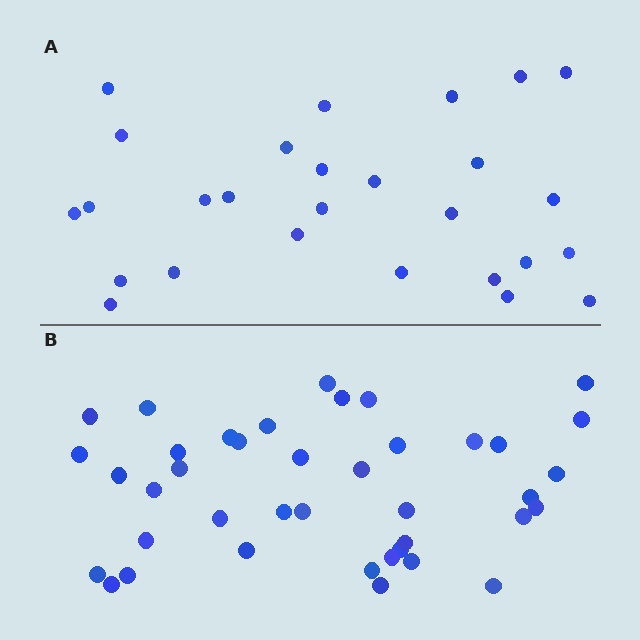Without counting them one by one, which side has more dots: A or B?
Region B (the bottom region) has more dots.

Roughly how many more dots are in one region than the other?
Region B has approximately 15 more dots than region A.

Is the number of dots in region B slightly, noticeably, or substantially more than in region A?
Region B has substantially more. The ratio is roughly 1.5 to 1.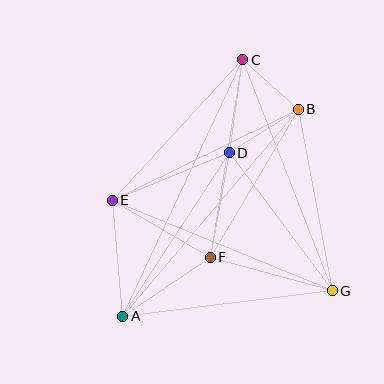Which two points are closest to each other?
Points B and C are closest to each other.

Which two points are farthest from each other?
Points A and C are farthest from each other.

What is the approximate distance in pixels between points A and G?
The distance between A and G is approximately 211 pixels.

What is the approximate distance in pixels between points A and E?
The distance between A and E is approximately 116 pixels.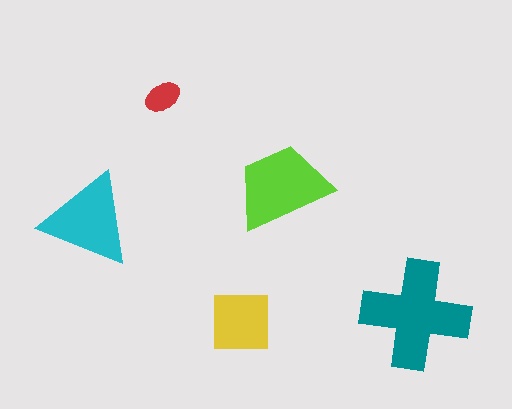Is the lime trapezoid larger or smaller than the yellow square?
Larger.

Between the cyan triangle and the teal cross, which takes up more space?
The teal cross.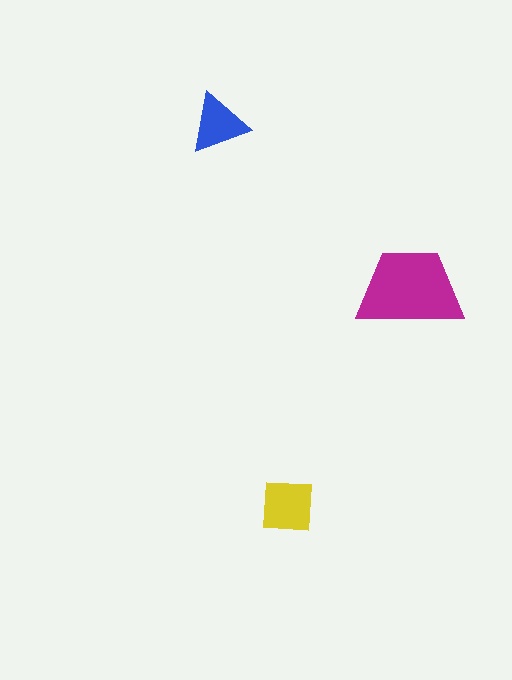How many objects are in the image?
There are 3 objects in the image.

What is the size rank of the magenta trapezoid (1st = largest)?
1st.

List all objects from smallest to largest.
The blue triangle, the yellow square, the magenta trapezoid.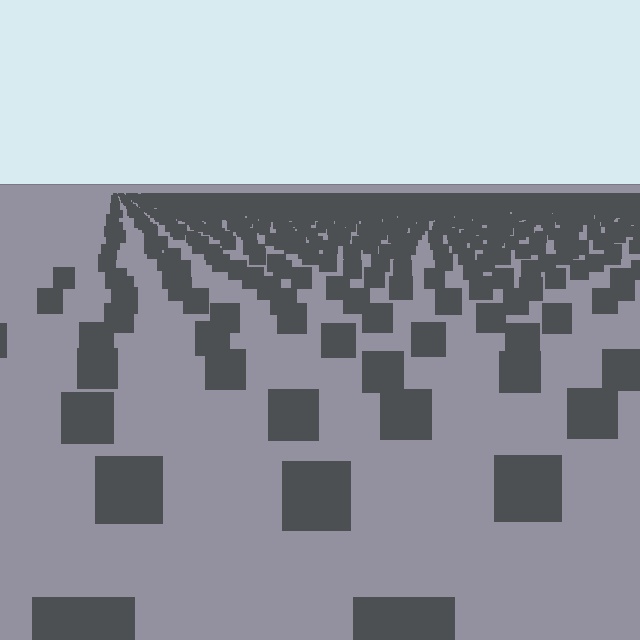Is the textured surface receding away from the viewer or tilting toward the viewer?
The surface is receding away from the viewer. Texture elements get smaller and denser toward the top.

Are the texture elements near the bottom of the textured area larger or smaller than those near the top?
Larger. Near the bottom, elements are closer to the viewer and appear at a bigger on-screen size.